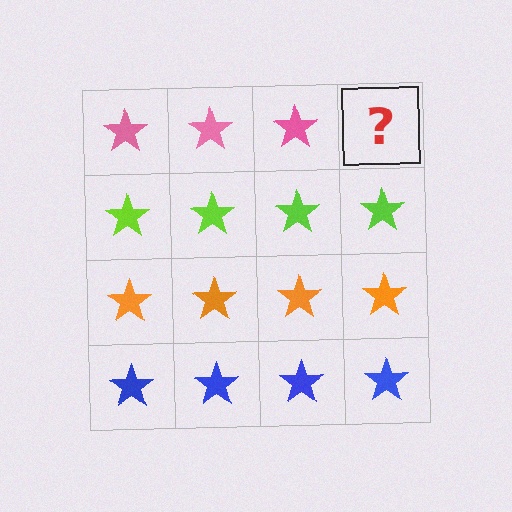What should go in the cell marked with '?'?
The missing cell should contain a pink star.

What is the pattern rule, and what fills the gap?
The rule is that each row has a consistent color. The gap should be filled with a pink star.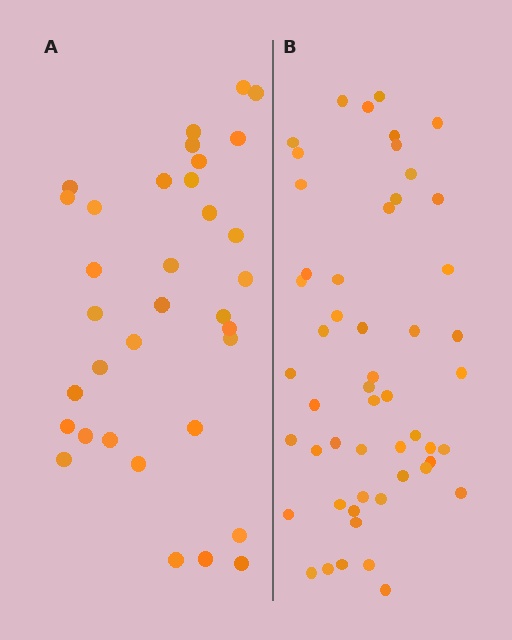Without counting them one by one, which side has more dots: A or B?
Region B (the right region) has more dots.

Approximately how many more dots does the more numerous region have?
Region B has approximately 20 more dots than region A.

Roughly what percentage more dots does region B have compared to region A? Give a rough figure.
About 55% more.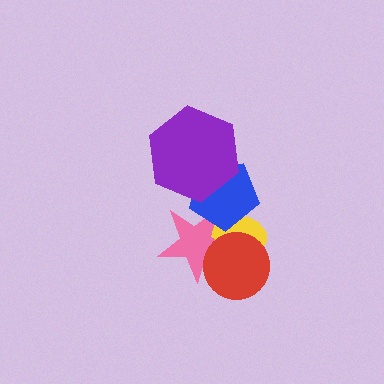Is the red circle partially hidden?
No, no other shape covers it.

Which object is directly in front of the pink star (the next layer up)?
The blue pentagon is directly in front of the pink star.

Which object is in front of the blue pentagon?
The purple hexagon is in front of the blue pentagon.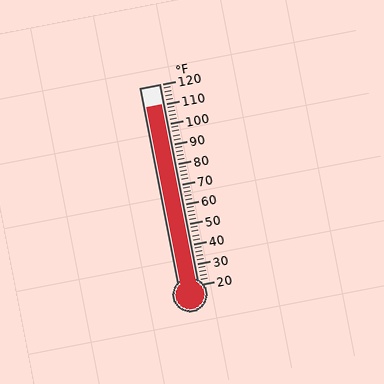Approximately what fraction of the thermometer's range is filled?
The thermometer is filled to approximately 90% of its range.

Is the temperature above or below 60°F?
The temperature is above 60°F.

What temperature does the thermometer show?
The thermometer shows approximately 110°F.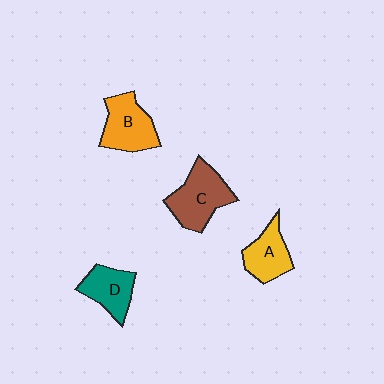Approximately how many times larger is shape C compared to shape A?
Approximately 1.4 times.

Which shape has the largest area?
Shape C (brown).